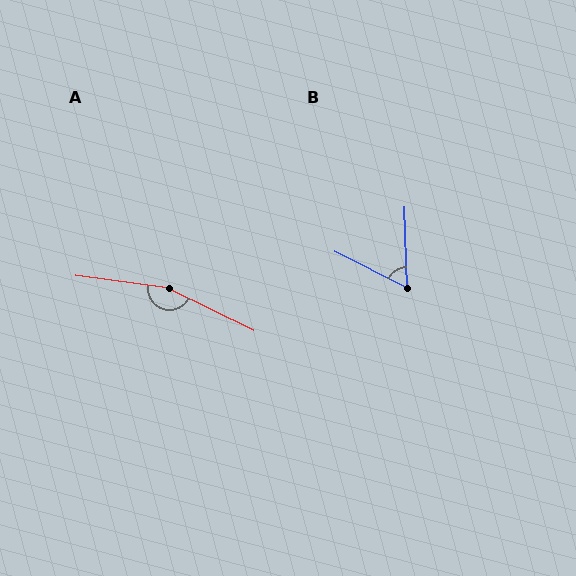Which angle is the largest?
A, at approximately 161 degrees.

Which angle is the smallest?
B, at approximately 62 degrees.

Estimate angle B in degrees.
Approximately 62 degrees.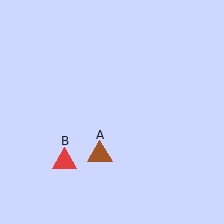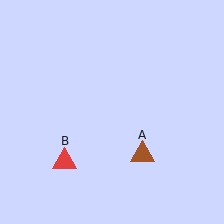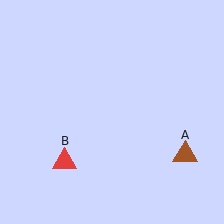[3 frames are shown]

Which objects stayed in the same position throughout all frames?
Red triangle (object B) remained stationary.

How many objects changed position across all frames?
1 object changed position: brown triangle (object A).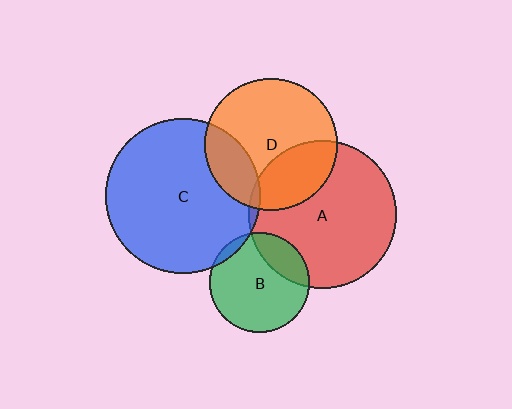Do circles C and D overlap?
Yes.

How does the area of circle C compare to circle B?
Approximately 2.4 times.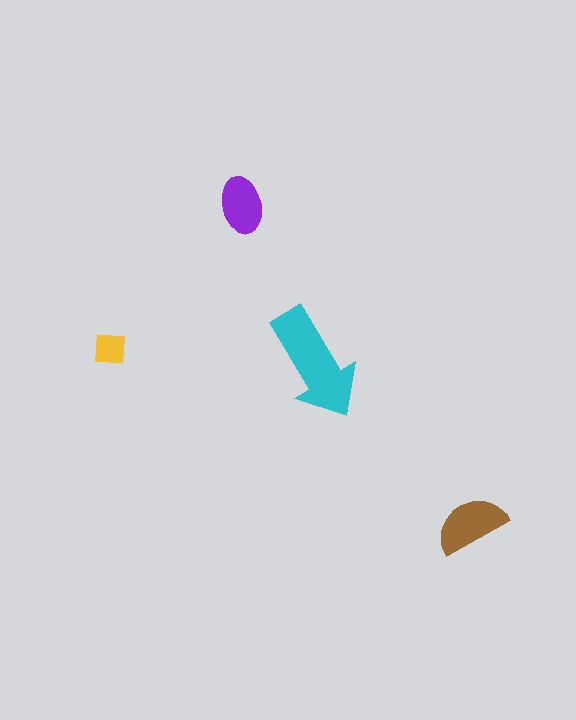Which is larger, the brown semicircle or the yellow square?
The brown semicircle.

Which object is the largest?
The cyan arrow.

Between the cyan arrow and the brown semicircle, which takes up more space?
The cyan arrow.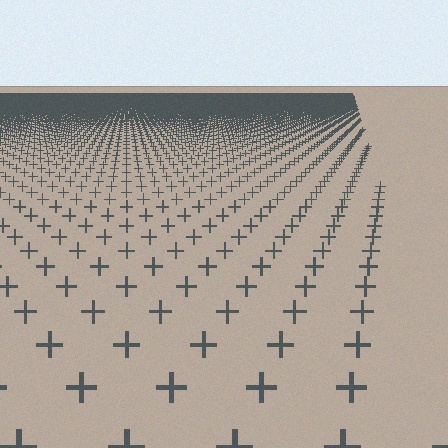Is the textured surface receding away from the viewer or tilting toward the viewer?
The surface is receding away from the viewer. Texture elements get smaller and denser toward the top.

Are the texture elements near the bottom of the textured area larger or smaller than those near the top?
Larger. Near the bottom, elements are closer to the viewer and appear at a bigger on-screen size.